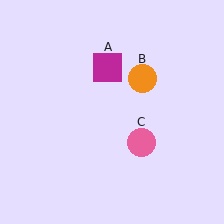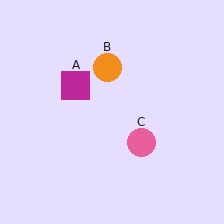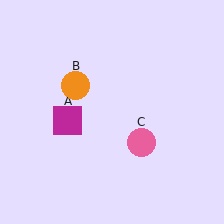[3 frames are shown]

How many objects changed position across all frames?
2 objects changed position: magenta square (object A), orange circle (object B).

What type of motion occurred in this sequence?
The magenta square (object A), orange circle (object B) rotated counterclockwise around the center of the scene.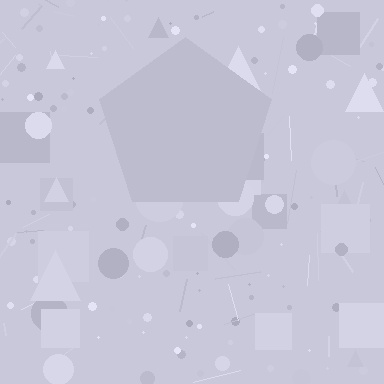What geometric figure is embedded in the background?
A pentagon is embedded in the background.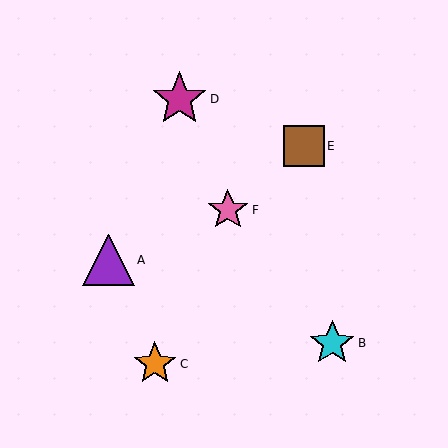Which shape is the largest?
The magenta star (labeled D) is the largest.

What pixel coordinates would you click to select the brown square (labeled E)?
Click at (304, 146) to select the brown square E.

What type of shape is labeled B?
Shape B is a cyan star.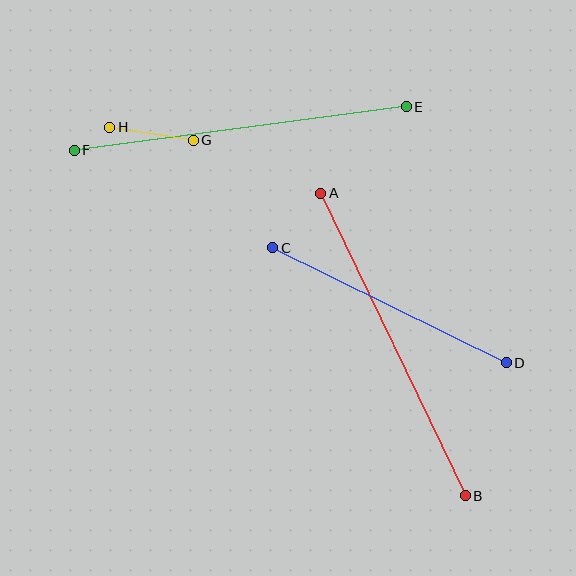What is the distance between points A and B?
The distance is approximately 335 pixels.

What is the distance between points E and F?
The distance is approximately 335 pixels.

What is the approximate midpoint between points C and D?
The midpoint is at approximately (389, 305) pixels.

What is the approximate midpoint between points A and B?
The midpoint is at approximately (393, 345) pixels.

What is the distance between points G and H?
The distance is approximately 85 pixels.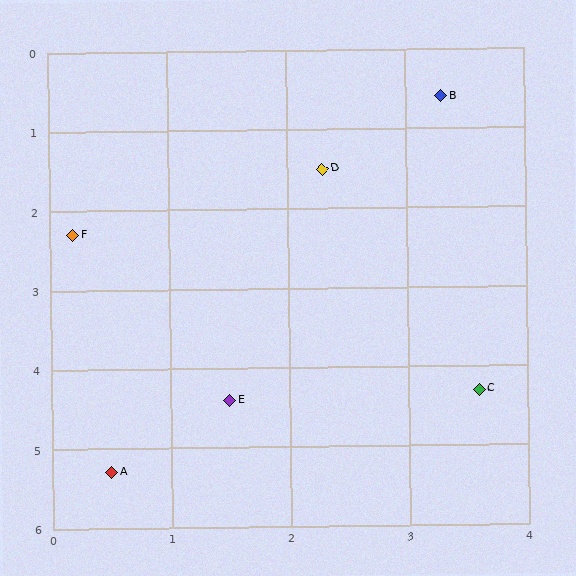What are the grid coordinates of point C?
Point C is at approximately (3.6, 4.3).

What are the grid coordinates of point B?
Point B is at approximately (3.3, 0.6).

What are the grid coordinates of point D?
Point D is at approximately (2.3, 1.5).